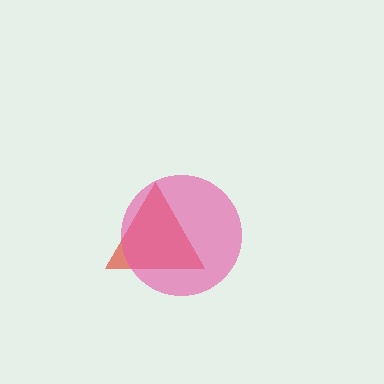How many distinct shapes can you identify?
There are 2 distinct shapes: a red triangle, a pink circle.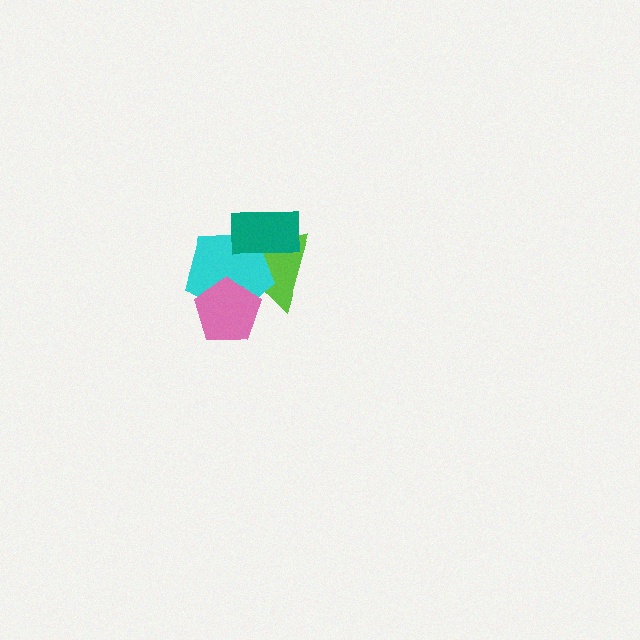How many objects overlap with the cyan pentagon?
3 objects overlap with the cyan pentagon.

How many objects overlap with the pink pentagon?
2 objects overlap with the pink pentagon.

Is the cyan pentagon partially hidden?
Yes, it is partially covered by another shape.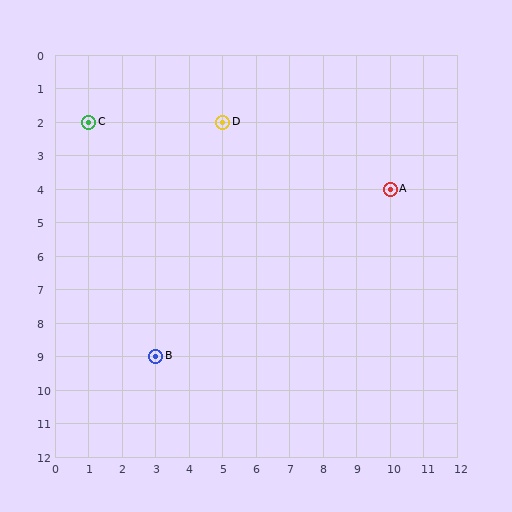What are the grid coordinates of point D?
Point D is at grid coordinates (5, 2).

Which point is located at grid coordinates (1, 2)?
Point C is at (1, 2).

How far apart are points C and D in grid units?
Points C and D are 4 columns apart.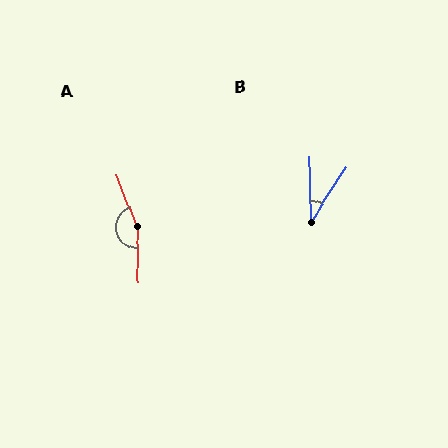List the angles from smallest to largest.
B (34°), A (158°).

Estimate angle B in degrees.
Approximately 34 degrees.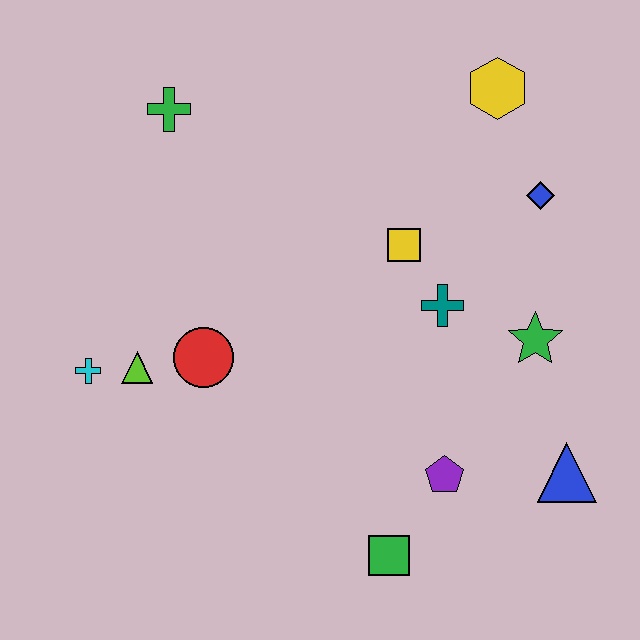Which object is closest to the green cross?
The red circle is closest to the green cross.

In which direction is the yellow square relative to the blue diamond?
The yellow square is to the left of the blue diamond.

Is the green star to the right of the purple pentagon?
Yes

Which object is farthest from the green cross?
The blue triangle is farthest from the green cross.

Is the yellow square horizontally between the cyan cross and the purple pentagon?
Yes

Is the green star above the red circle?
Yes